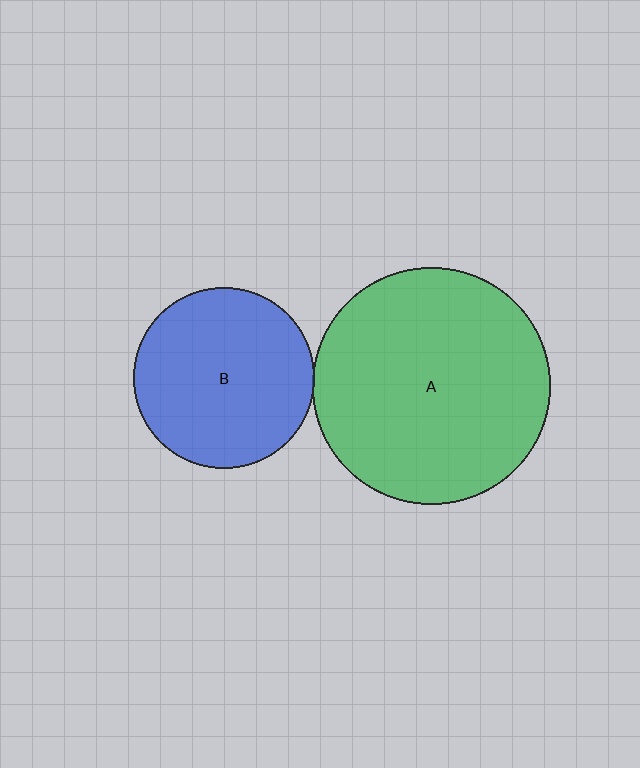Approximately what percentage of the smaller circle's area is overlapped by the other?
Approximately 5%.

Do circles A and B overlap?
Yes.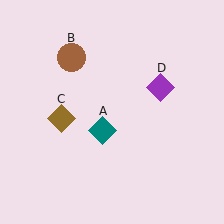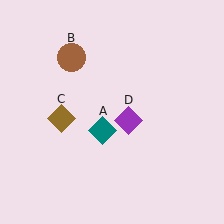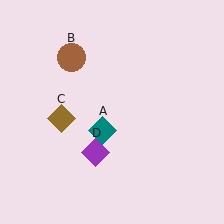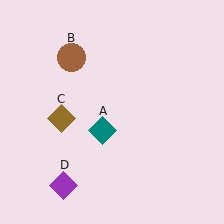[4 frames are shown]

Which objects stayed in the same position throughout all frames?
Teal diamond (object A) and brown circle (object B) and brown diamond (object C) remained stationary.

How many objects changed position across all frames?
1 object changed position: purple diamond (object D).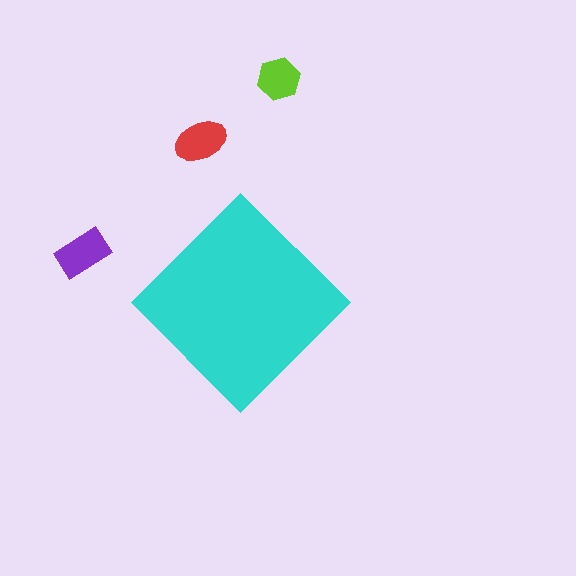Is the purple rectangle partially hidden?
No, the purple rectangle is fully visible.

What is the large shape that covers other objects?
A cyan diamond.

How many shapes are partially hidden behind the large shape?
0 shapes are partially hidden.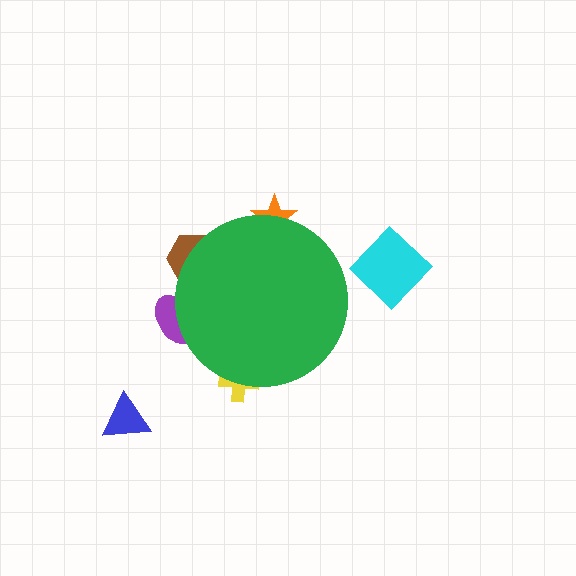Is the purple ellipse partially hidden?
Yes, the purple ellipse is partially hidden behind the green circle.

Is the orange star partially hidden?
Yes, the orange star is partially hidden behind the green circle.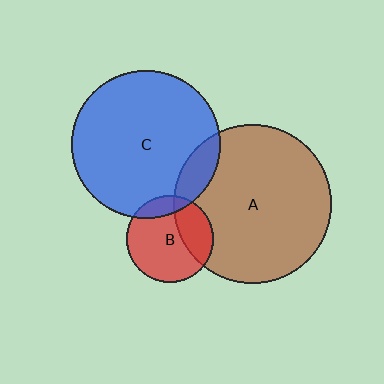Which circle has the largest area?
Circle A (brown).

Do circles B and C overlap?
Yes.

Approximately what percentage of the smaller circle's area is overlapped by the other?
Approximately 15%.